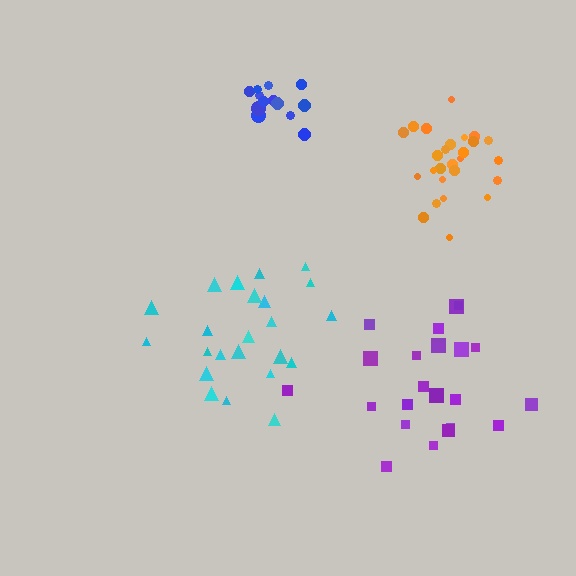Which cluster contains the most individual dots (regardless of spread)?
Orange (26).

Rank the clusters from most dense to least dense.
orange, blue, cyan, purple.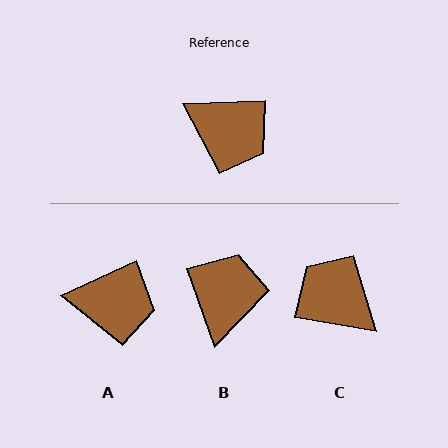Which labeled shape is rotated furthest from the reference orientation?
C, about 169 degrees away.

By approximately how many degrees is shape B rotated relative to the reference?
Approximately 107 degrees counter-clockwise.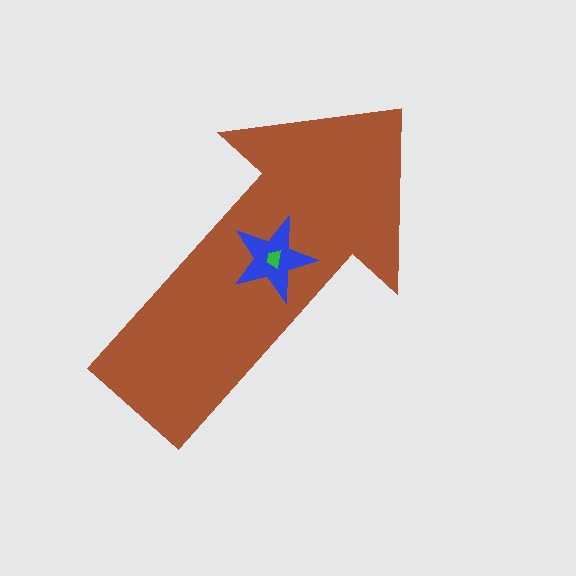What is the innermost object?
The green trapezoid.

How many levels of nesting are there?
3.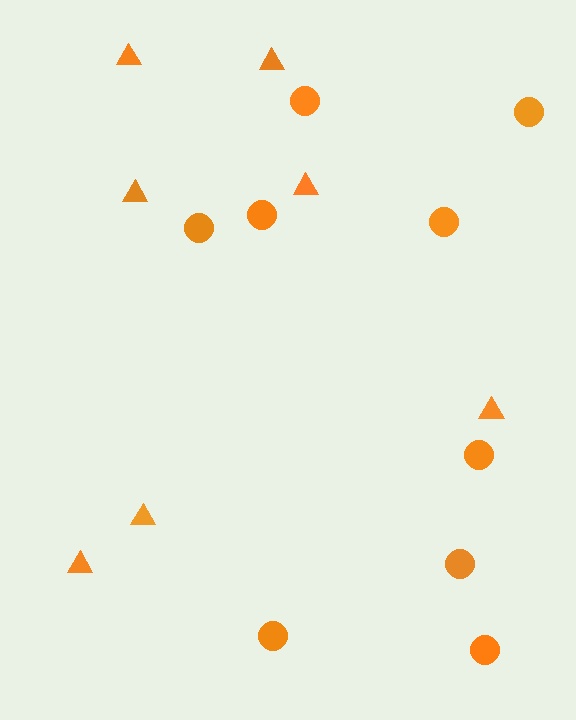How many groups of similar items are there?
There are 2 groups: one group of circles (9) and one group of triangles (7).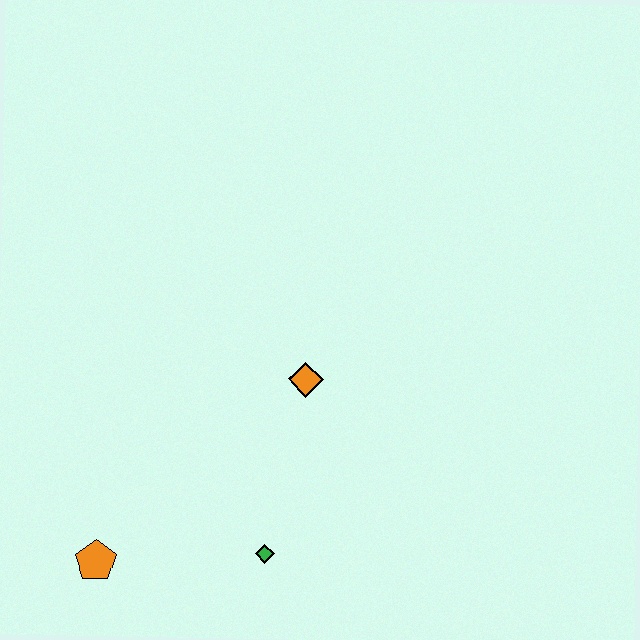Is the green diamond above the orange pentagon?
Yes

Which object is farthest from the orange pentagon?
The orange diamond is farthest from the orange pentagon.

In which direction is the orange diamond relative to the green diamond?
The orange diamond is above the green diamond.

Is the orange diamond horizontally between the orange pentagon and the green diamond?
No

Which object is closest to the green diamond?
The orange pentagon is closest to the green diamond.